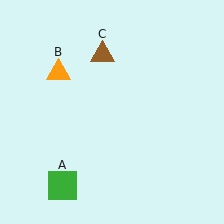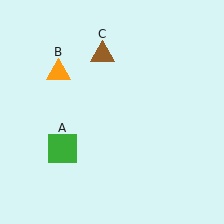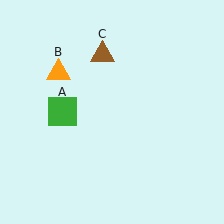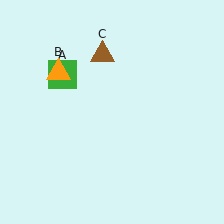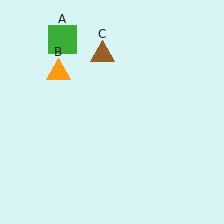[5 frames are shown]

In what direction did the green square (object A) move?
The green square (object A) moved up.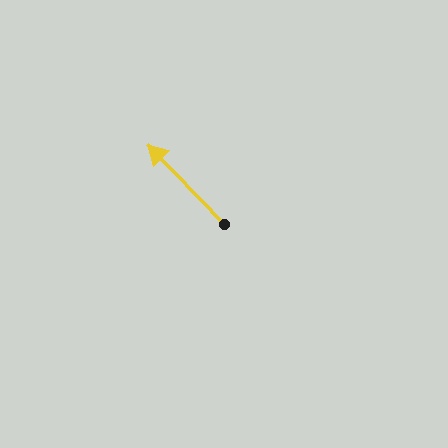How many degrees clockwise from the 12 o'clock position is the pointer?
Approximately 316 degrees.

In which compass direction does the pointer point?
Northwest.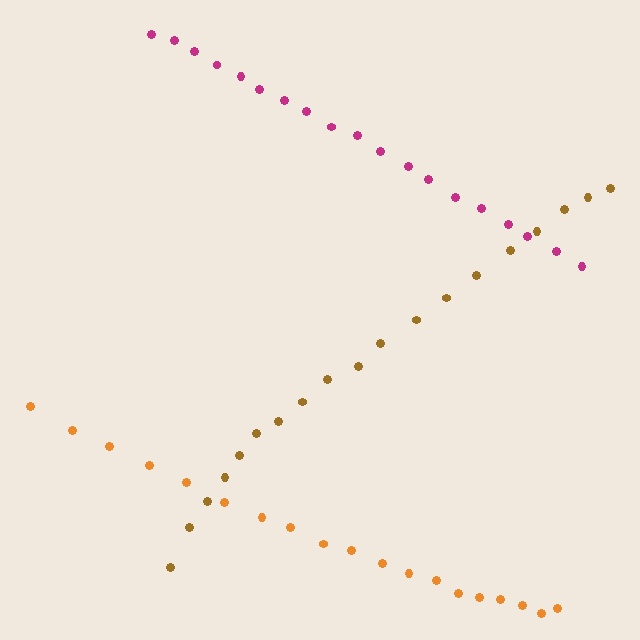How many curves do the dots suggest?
There are 3 distinct paths.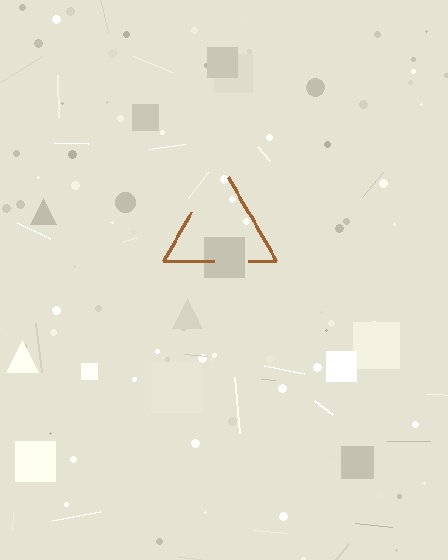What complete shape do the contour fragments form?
The contour fragments form a triangle.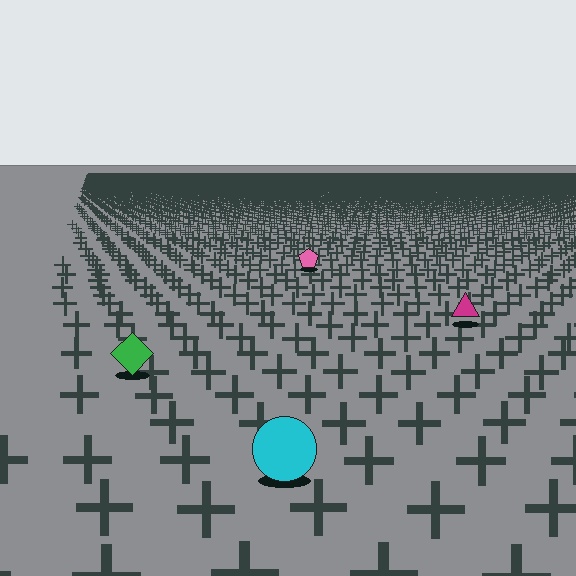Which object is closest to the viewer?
The cyan circle is closest. The texture marks near it are larger and more spread out.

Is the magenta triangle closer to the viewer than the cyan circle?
No. The cyan circle is closer — you can tell from the texture gradient: the ground texture is coarser near it.